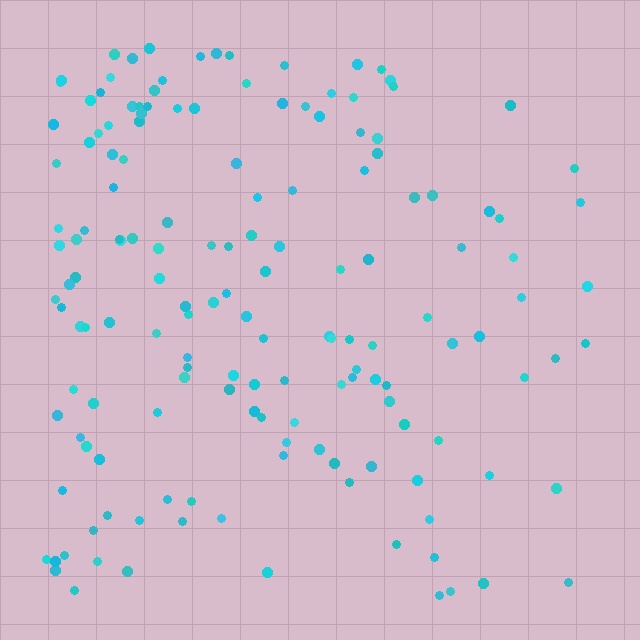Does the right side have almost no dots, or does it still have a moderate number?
Still a moderate number, just noticeably fewer than the left.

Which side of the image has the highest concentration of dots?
The left.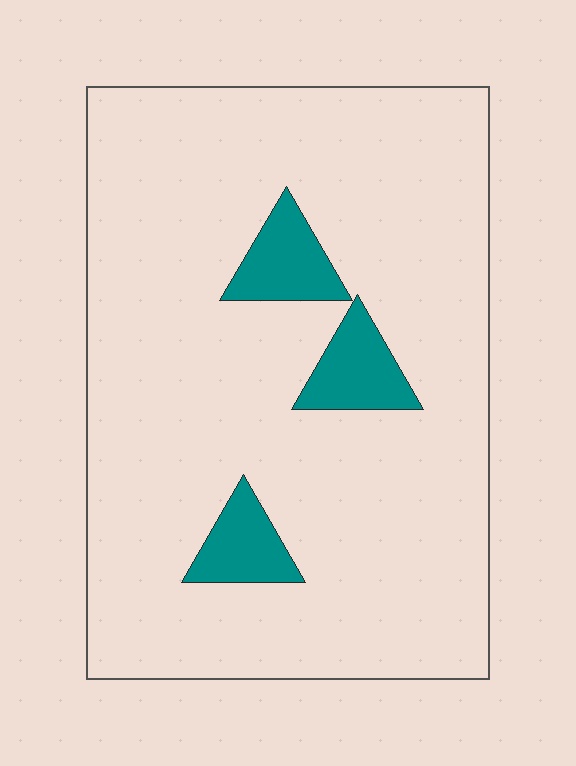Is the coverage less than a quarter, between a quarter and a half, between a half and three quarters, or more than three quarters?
Less than a quarter.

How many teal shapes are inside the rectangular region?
3.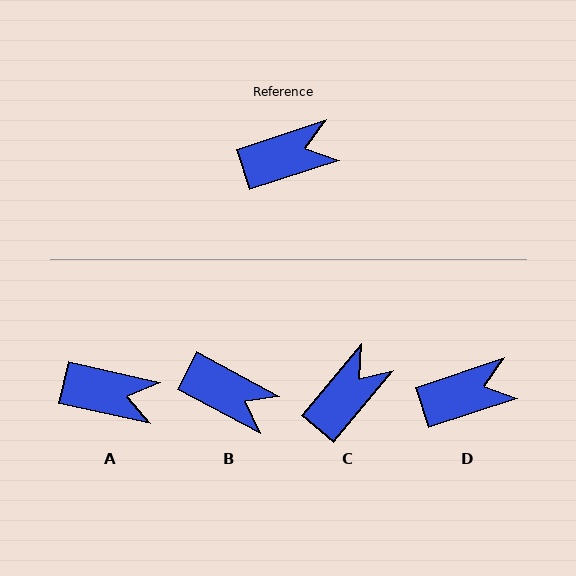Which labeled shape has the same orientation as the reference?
D.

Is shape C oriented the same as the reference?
No, it is off by about 32 degrees.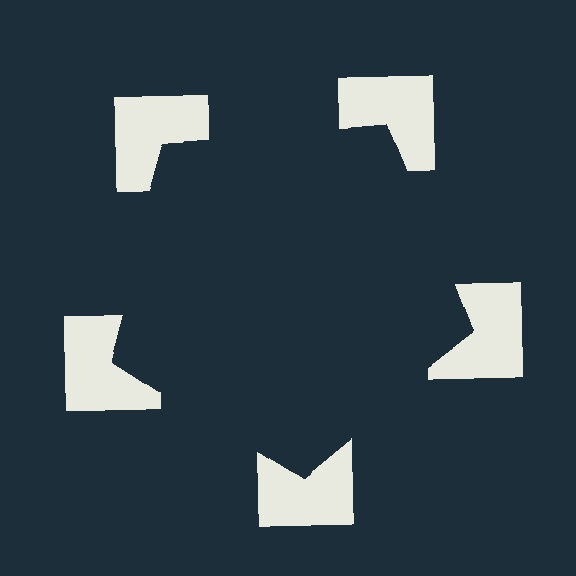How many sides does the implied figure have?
5 sides.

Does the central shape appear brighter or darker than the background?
It typically appears slightly darker than the background, even though no actual brightness change is drawn.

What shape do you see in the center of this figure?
An illusory pentagon — its edges are inferred from the aligned wedge cuts in the notched squares, not physically drawn.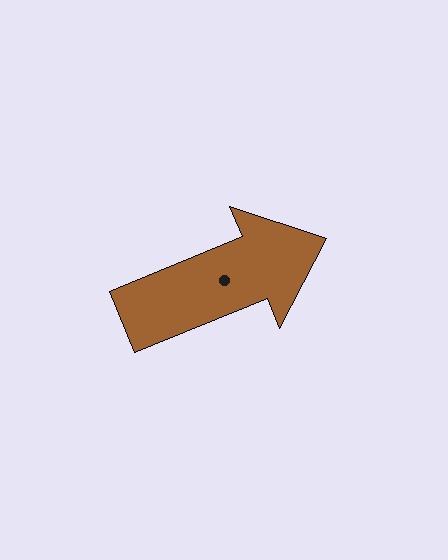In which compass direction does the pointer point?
East.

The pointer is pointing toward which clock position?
Roughly 2 o'clock.